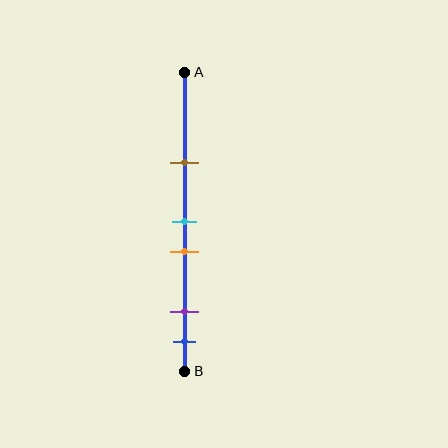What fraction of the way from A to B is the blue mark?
The blue mark is approximately 90% (0.9) of the way from A to B.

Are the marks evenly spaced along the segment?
No, the marks are not evenly spaced.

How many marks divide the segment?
There are 5 marks dividing the segment.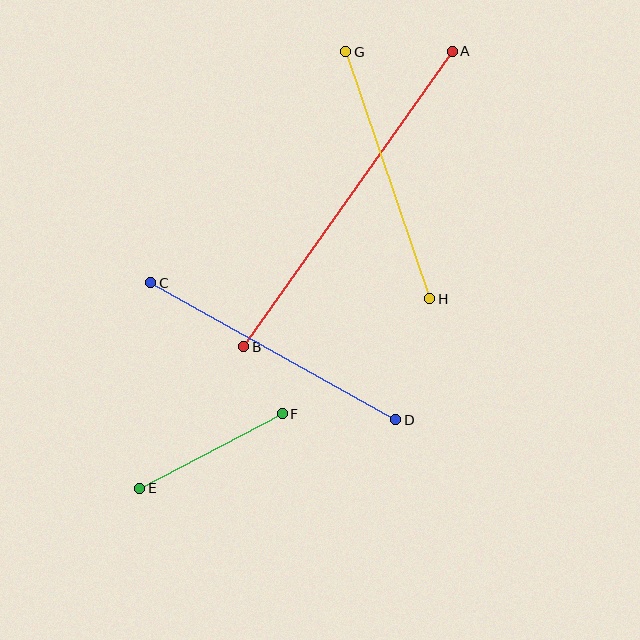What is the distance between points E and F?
The distance is approximately 161 pixels.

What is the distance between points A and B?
The distance is approximately 362 pixels.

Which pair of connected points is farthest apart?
Points A and B are farthest apart.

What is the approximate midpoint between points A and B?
The midpoint is at approximately (348, 199) pixels.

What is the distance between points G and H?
The distance is approximately 261 pixels.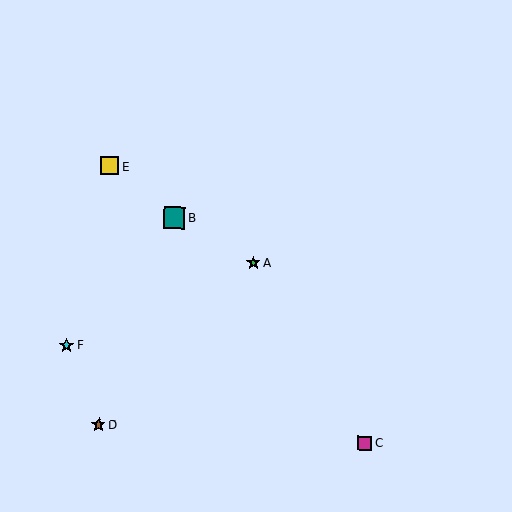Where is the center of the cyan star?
The center of the cyan star is at (67, 345).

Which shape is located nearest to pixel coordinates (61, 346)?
The cyan star (labeled F) at (67, 345) is nearest to that location.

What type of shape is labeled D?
Shape D is a brown star.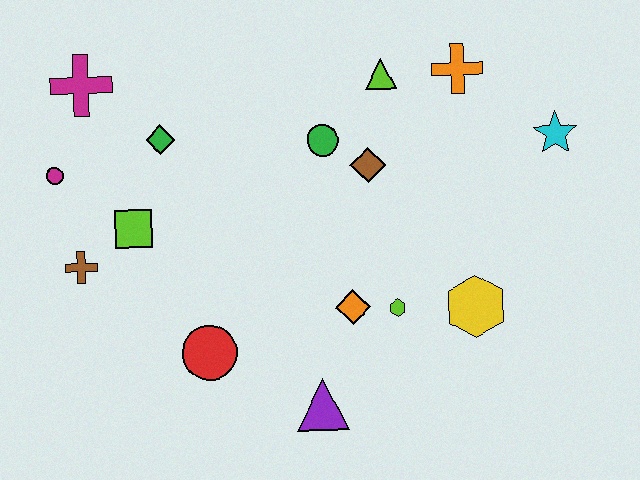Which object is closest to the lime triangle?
The orange cross is closest to the lime triangle.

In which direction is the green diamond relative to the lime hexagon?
The green diamond is to the left of the lime hexagon.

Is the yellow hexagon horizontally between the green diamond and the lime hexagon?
No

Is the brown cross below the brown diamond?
Yes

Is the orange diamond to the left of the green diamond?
No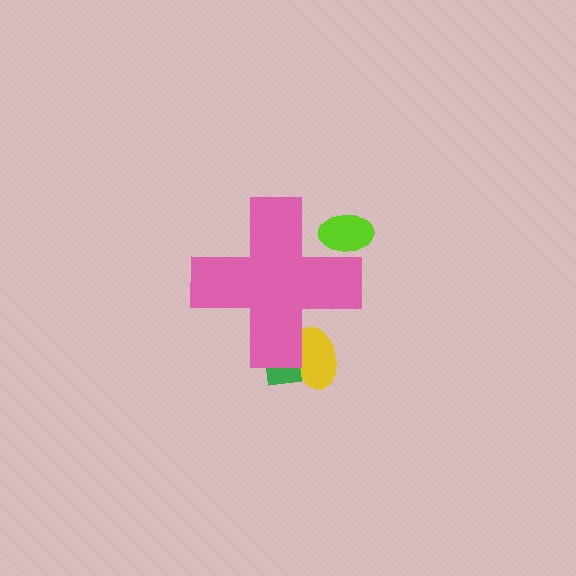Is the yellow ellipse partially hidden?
Yes, the yellow ellipse is partially hidden behind the pink cross.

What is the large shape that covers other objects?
A pink cross.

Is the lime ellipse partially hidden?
Yes, the lime ellipse is partially hidden behind the pink cross.